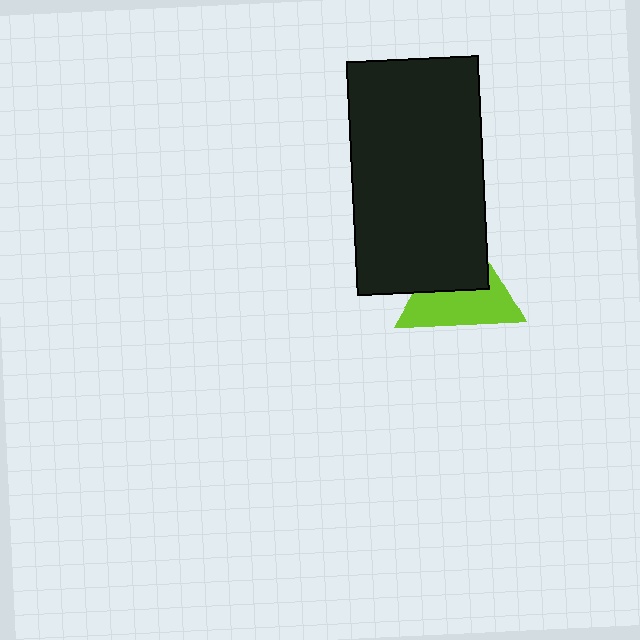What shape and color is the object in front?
The object in front is a black rectangle.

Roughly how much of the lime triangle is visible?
About half of it is visible (roughly 53%).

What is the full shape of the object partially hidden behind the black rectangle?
The partially hidden object is a lime triangle.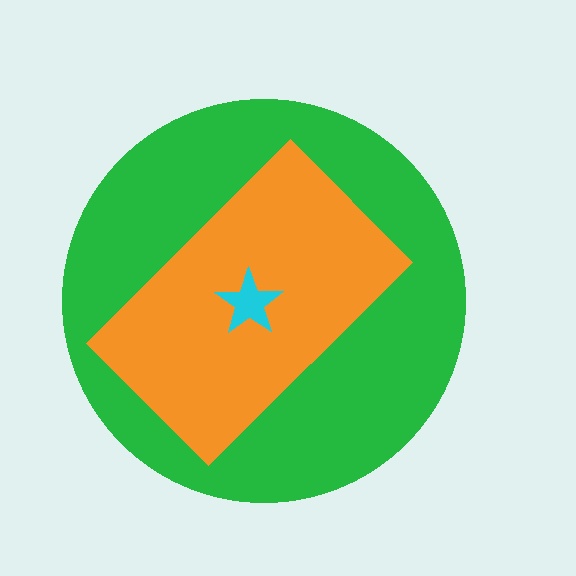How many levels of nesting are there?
3.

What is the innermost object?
The cyan star.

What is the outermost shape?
The green circle.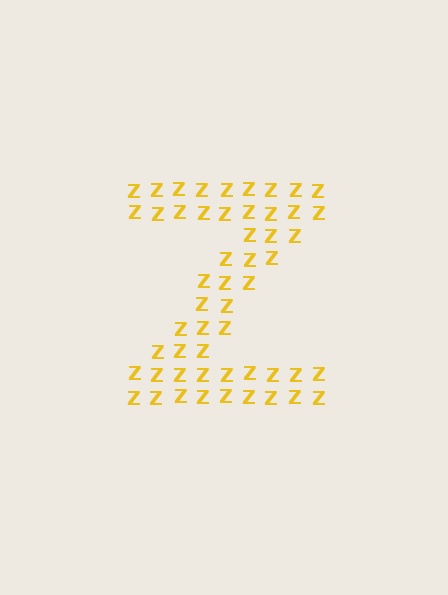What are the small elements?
The small elements are letter Z's.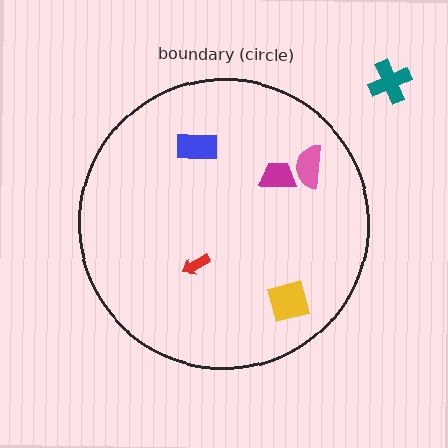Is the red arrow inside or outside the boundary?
Inside.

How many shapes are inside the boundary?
5 inside, 1 outside.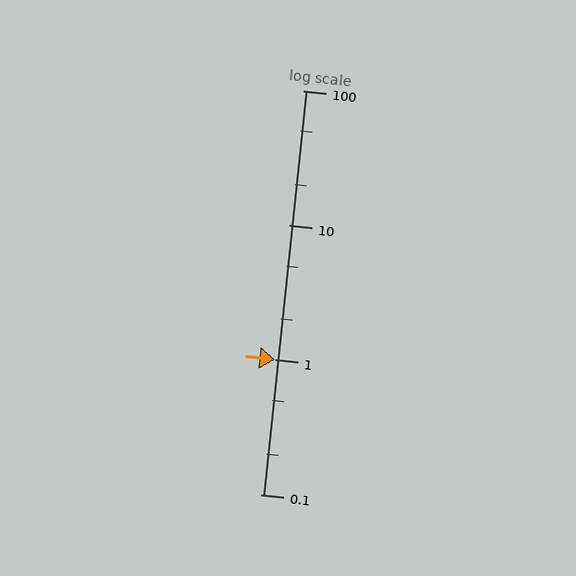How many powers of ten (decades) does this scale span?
The scale spans 3 decades, from 0.1 to 100.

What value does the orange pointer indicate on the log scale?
The pointer indicates approximately 1.